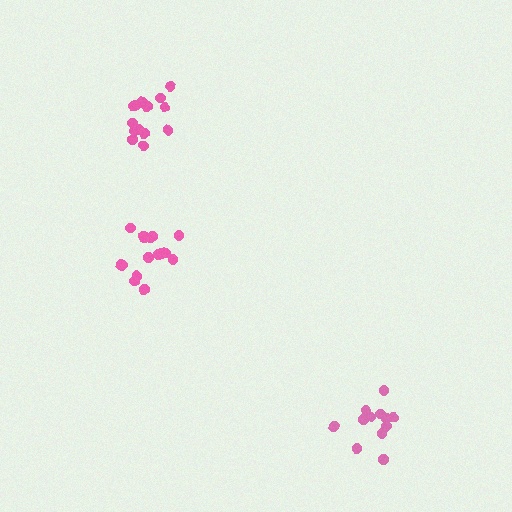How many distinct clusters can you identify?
There are 3 distinct clusters.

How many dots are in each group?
Group 1: 13 dots, Group 2: 14 dots, Group 3: 16 dots (43 total).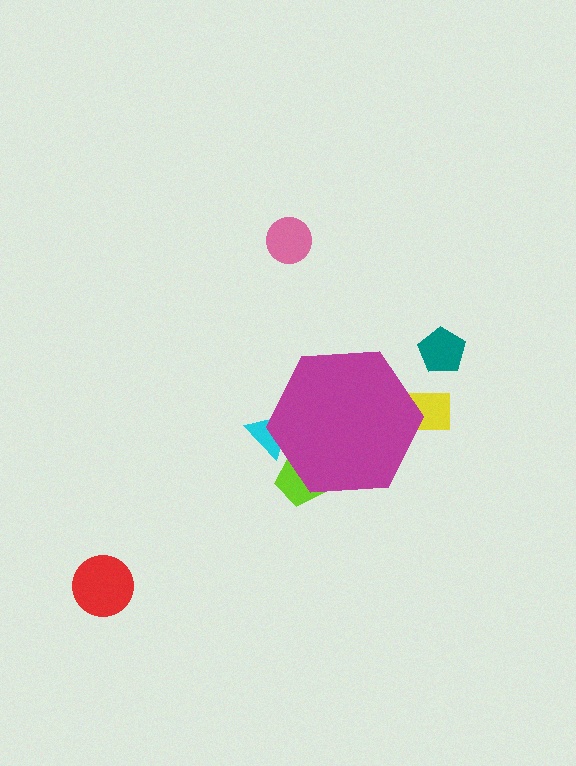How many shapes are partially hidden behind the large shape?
3 shapes are partially hidden.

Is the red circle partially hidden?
No, the red circle is fully visible.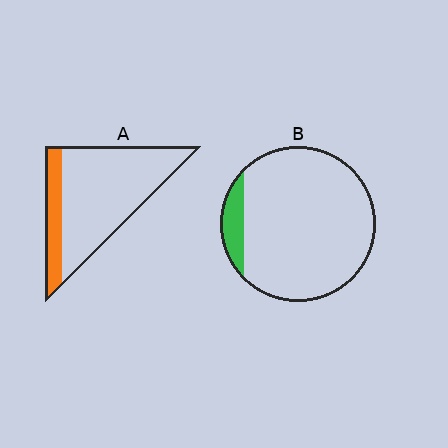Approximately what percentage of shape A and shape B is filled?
A is approximately 20% and B is approximately 10%.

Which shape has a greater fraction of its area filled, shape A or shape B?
Shape A.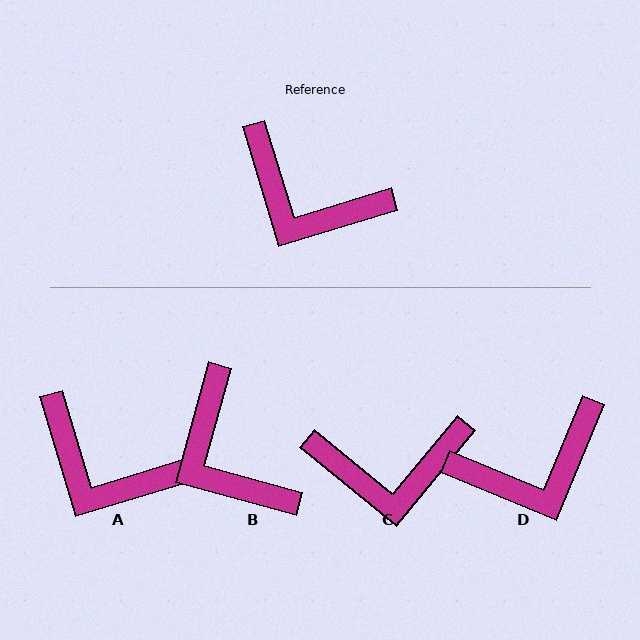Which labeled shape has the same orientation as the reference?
A.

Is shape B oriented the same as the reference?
No, it is off by about 32 degrees.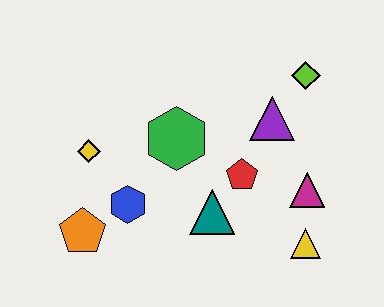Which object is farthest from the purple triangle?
The orange pentagon is farthest from the purple triangle.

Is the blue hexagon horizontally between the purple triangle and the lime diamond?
No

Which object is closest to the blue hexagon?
The orange pentagon is closest to the blue hexagon.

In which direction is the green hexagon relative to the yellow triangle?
The green hexagon is to the left of the yellow triangle.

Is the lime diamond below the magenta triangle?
No